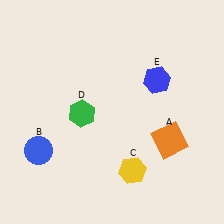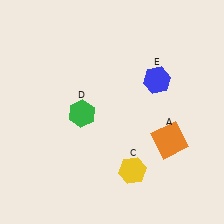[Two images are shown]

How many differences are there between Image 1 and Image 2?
There is 1 difference between the two images.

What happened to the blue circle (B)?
The blue circle (B) was removed in Image 2. It was in the bottom-left area of Image 1.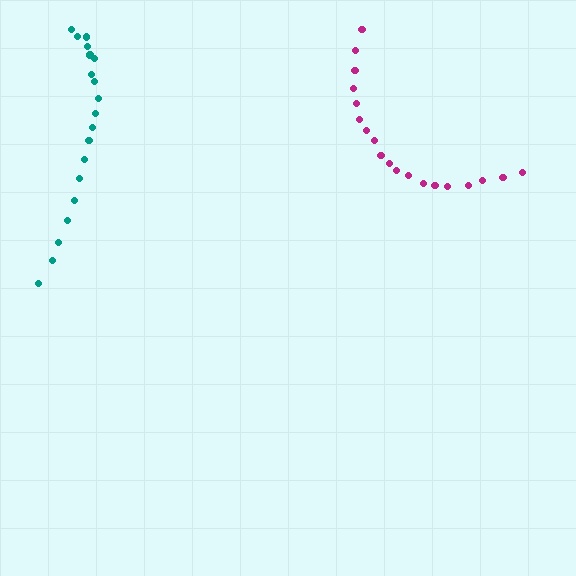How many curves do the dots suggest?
There are 2 distinct paths.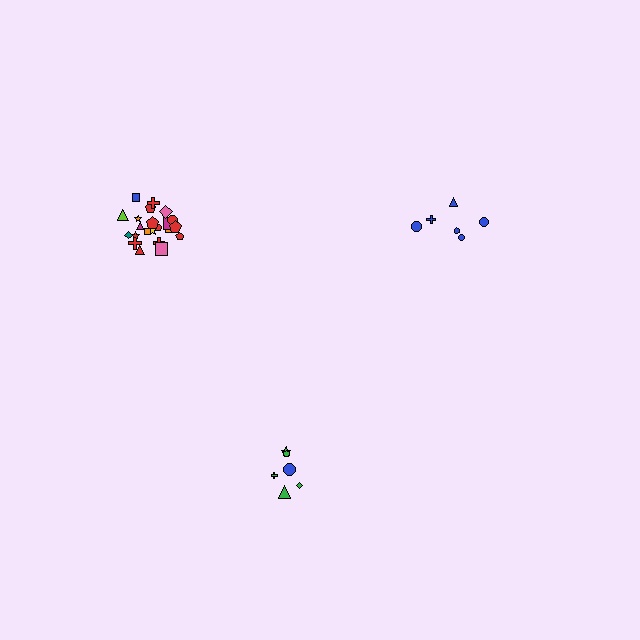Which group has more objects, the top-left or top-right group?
The top-left group.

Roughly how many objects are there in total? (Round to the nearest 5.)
Roughly 35 objects in total.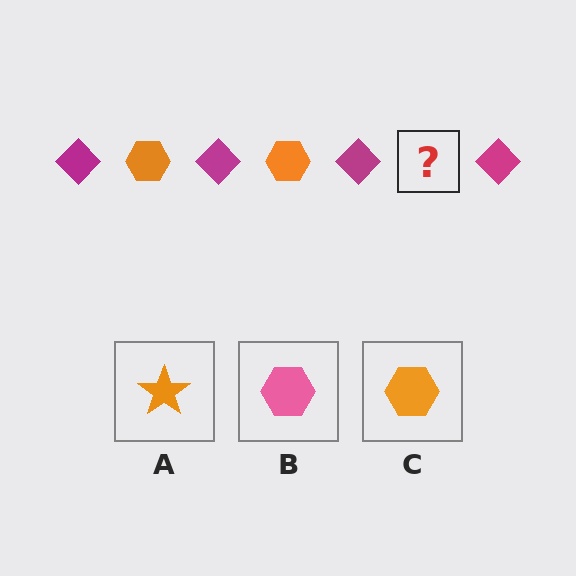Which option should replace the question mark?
Option C.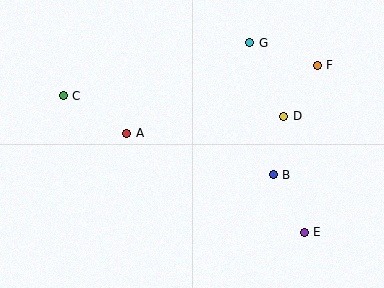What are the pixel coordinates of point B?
Point B is at (273, 175).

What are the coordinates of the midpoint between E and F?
The midpoint between E and F is at (311, 149).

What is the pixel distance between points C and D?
The distance between C and D is 222 pixels.